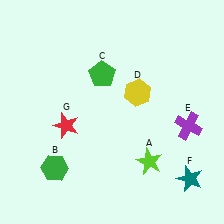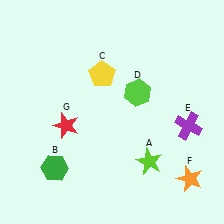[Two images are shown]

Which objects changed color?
C changed from green to yellow. D changed from yellow to lime. F changed from teal to orange.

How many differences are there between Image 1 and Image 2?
There are 3 differences between the two images.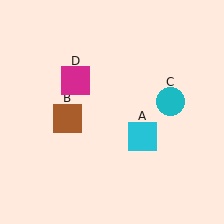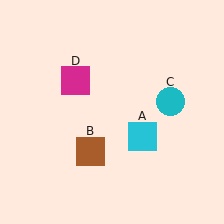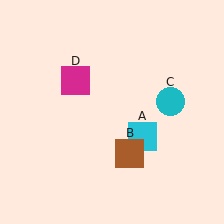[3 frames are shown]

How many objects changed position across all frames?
1 object changed position: brown square (object B).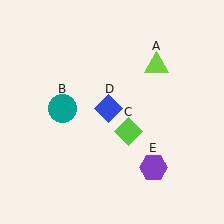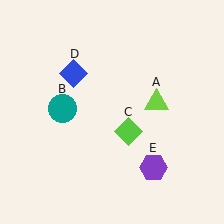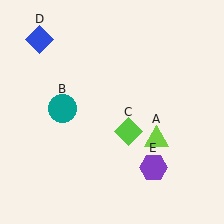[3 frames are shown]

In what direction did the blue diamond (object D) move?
The blue diamond (object D) moved up and to the left.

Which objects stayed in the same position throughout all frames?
Teal circle (object B) and lime diamond (object C) and purple hexagon (object E) remained stationary.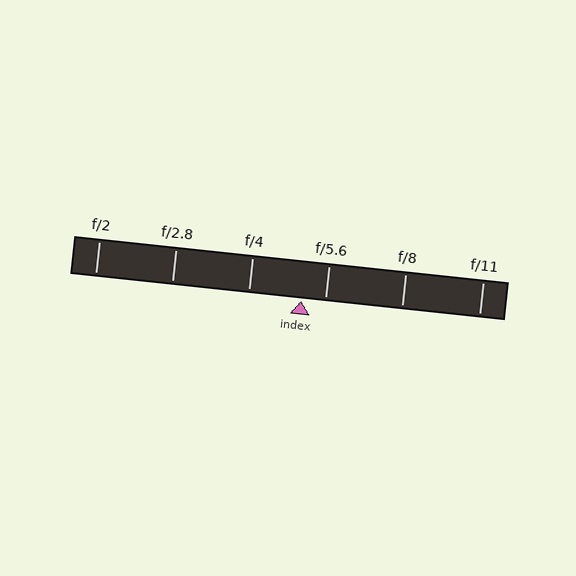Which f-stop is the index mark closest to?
The index mark is closest to f/5.6.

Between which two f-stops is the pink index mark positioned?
The index mark is between f/4 and f/5.6.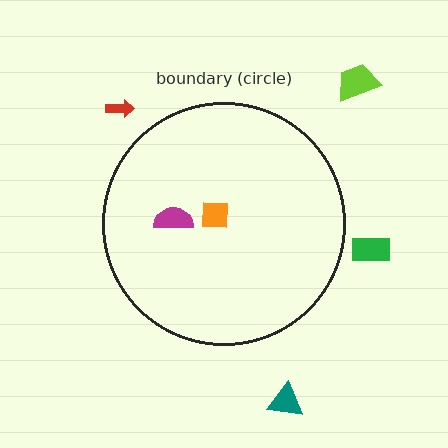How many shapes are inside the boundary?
2 inside, 4 outside.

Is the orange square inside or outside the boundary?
Inside.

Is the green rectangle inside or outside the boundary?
Outside.